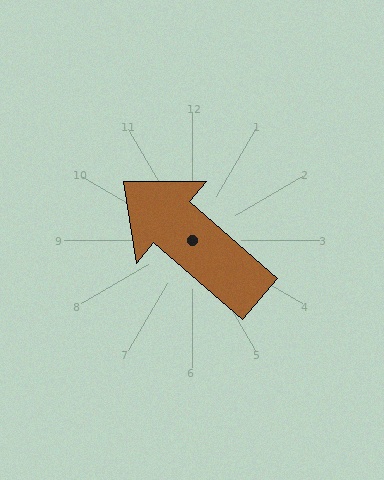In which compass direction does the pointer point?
Northwest.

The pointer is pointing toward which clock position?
Roughly 10 o'clock.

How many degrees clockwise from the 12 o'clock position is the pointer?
Approximately 311 degrees.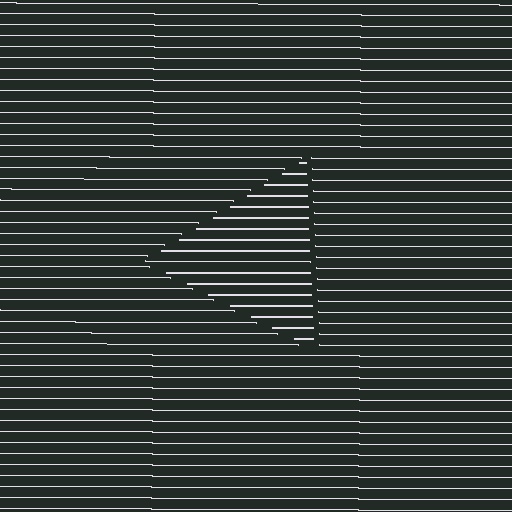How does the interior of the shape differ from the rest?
The interior of the shape contains the same grating, shifted by half a period — the contour is defined by the phase discontinuity where line-ends from the inner and outer gratings abut.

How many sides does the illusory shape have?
3 sides — the line-ends trace a triangle.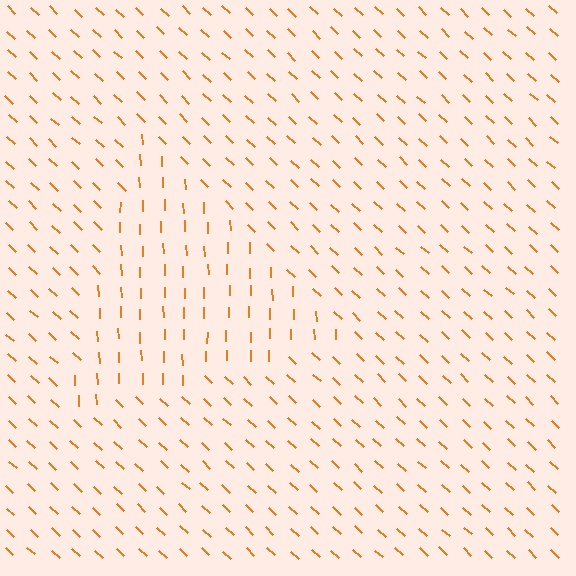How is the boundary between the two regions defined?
The boundary is defined purely by a change in line orientation (approximately 45 degrees difference). All lines are the same color and thickness.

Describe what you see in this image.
The image is filled with small orange line segments. A triangle region in the image has lines oriented differently from the surrounding lines, creating a visible texture boundary.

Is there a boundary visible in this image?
Yes, there is a texture boundary formed by a change in line orientation.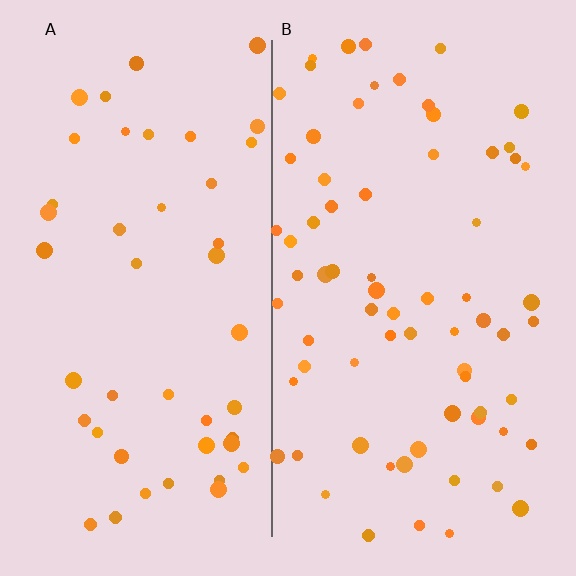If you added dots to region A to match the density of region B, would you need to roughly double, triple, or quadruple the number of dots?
Approximately double.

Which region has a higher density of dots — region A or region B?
B (the right).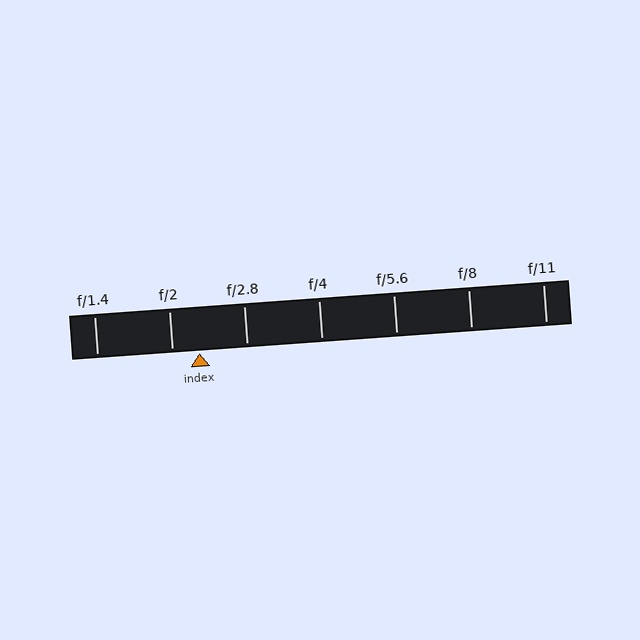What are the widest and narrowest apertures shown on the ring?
The widest aperture shown is f/1.4 and the narrowest is f/11.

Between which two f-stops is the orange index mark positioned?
The index mark is between f/2 and f/2.8.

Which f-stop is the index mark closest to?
The index mark is closest to f/2.